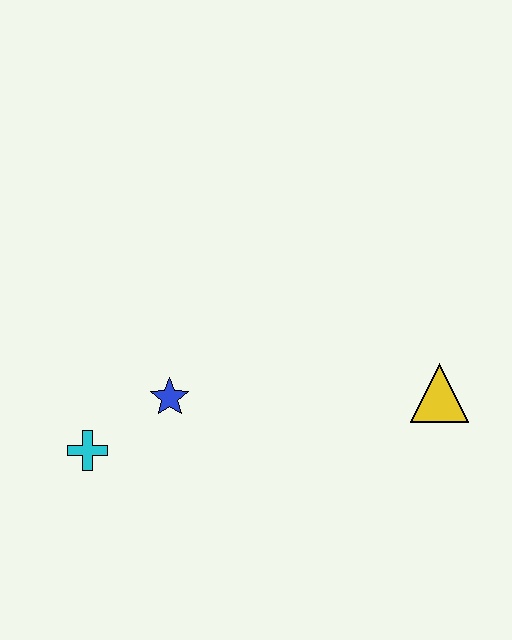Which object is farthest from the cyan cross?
The yellow triangle is farthest from the cyan cross.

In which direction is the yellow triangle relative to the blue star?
The yellow triangle is to the right of the blue star.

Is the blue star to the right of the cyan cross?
Yes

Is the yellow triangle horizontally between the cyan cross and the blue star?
No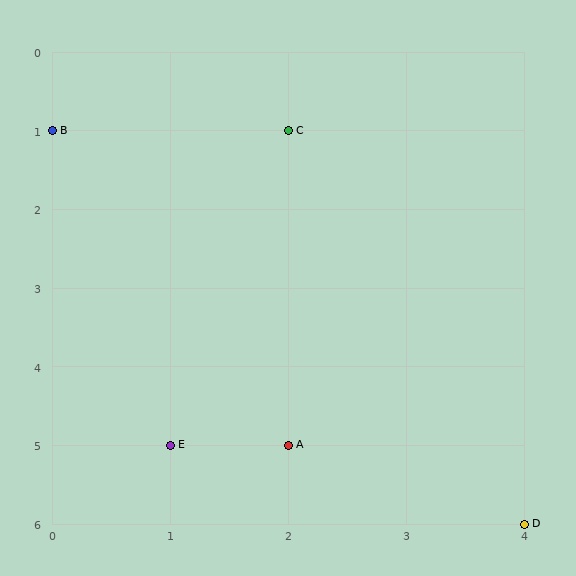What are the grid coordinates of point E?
Point E is at grid coordinates (1, 5).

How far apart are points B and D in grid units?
Points B and D are 4 columns and 5 rows apart (about 6.4 grid units diagonally).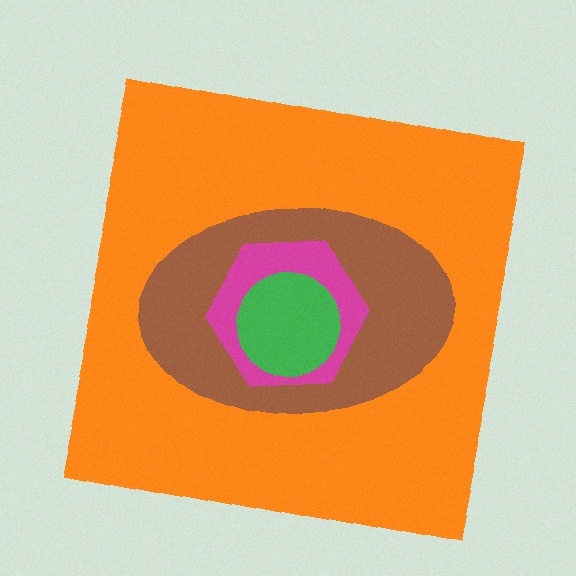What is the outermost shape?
The orange square.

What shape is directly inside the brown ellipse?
The magenta hexagon.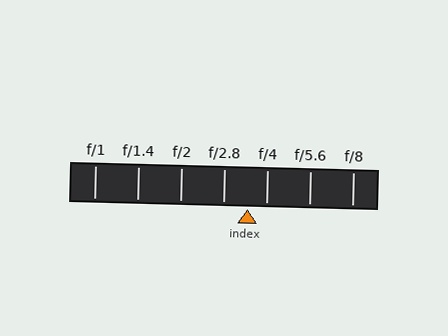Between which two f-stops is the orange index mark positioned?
The index mark is between f/2.8 and f/4.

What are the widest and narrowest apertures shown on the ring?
The widest aperture shown is f/1 and the narrowest is f/8.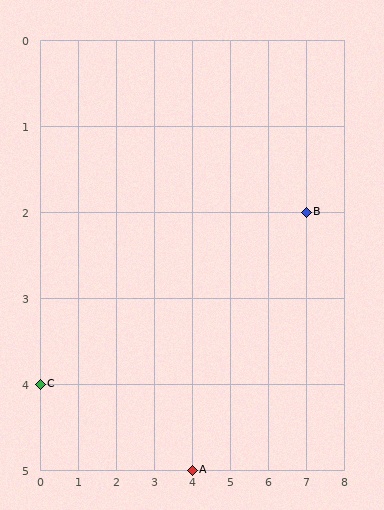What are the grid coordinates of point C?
Point C is at grid coordinates (0, 4).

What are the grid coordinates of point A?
Point A is at grid coordinates (4, 5).